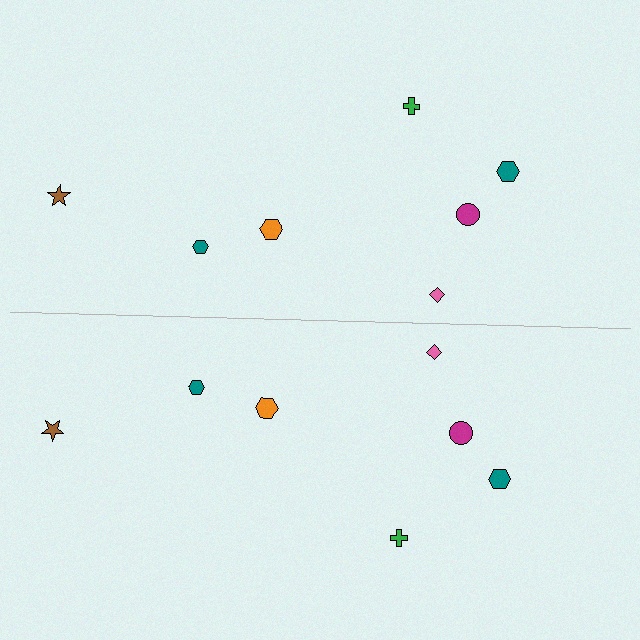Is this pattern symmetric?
Yes, this pattern has bilateral (reflection) symmetry.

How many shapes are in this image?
There are 14 shapes in this image.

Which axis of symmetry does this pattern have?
The pattern has a horizontal axis of symmetry running through the center of the image.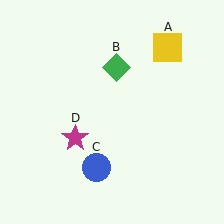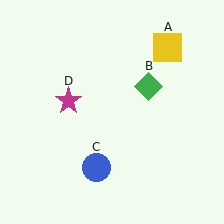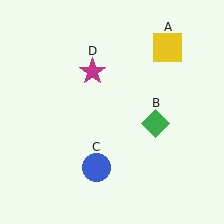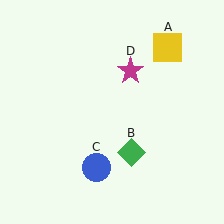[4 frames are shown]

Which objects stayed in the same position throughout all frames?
Yellow square (object A) and blue circle (object C) remained stationary.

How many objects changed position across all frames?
2 objects changed position: green diamond (object B), magenta star (object D).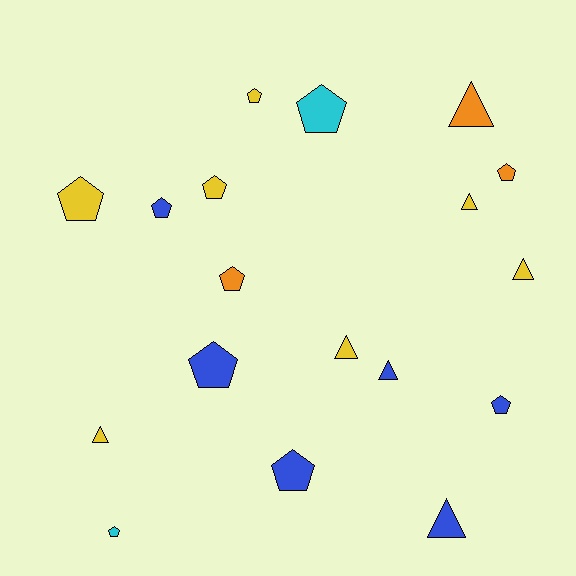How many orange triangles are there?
There is 1 orange triangle.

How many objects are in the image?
There are 18 objects.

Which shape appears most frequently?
Pentagon, with 11 objects.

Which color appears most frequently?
Yellow, with 7 objects.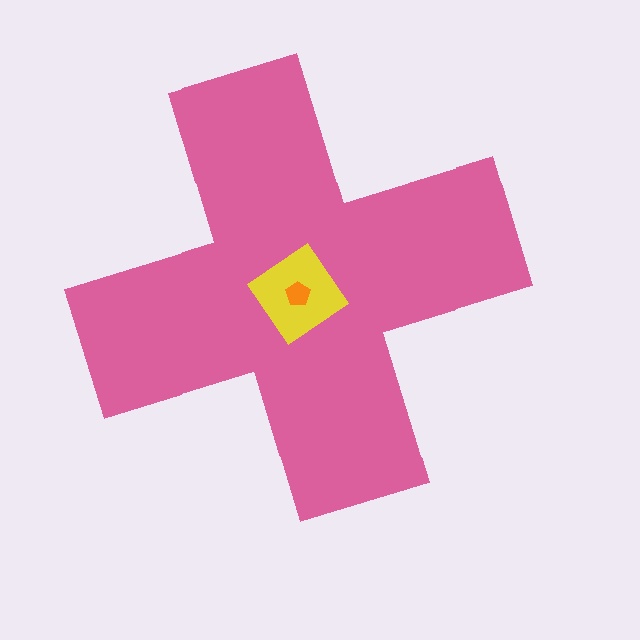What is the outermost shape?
The pink cross.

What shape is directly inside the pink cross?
The yellow diamond.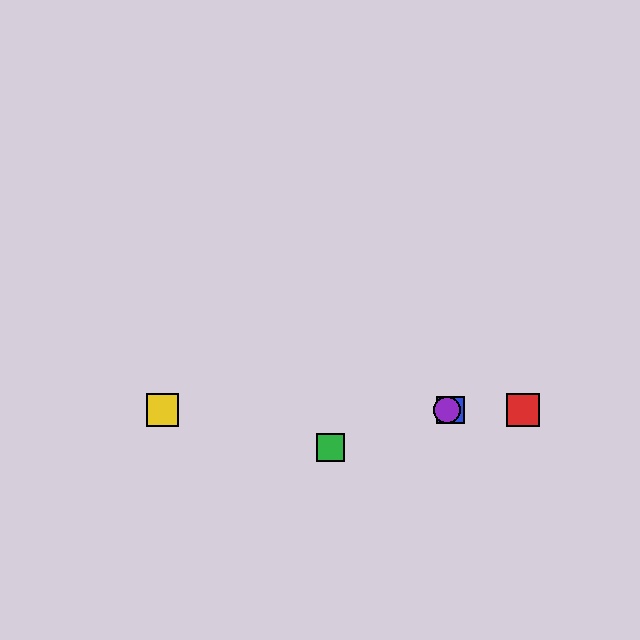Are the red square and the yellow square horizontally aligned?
Yes, both are at y≈410.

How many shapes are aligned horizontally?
4 shapes (the red square, the blue square, the yellow square, the purple circle) are aligned horizontally.